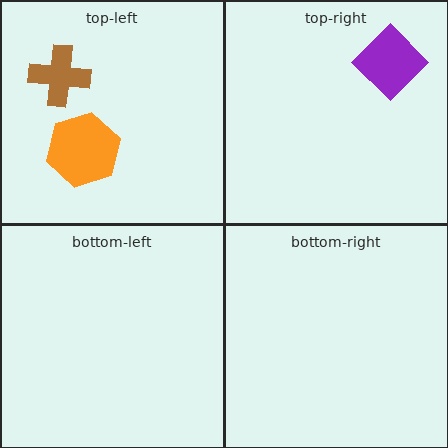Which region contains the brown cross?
The top-left region.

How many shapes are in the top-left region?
2.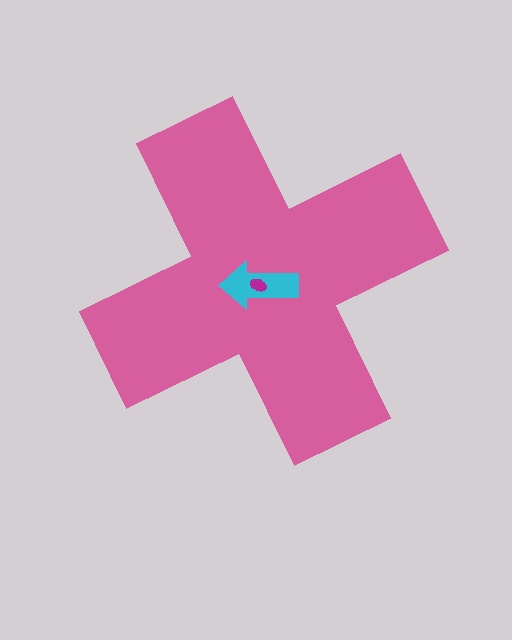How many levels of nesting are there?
3.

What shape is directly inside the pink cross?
The cyan arrow.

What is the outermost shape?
The pink cross.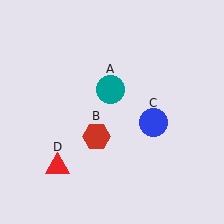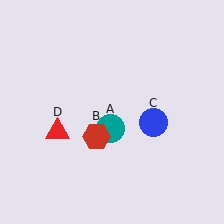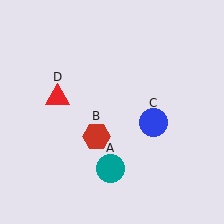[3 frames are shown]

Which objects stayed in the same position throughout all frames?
Red hexagon (object B) and blue circle (object C) remained stationary.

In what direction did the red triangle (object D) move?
The red triangle (object D) moved up.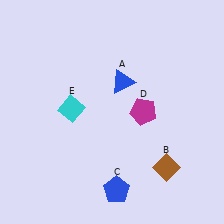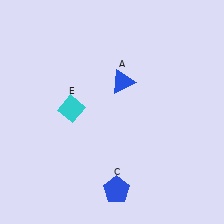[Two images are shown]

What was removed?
The brown diamond (B), the magenta pentagon (D) were removed in Image 2.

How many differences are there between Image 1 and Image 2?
There are 2 differences between the two images.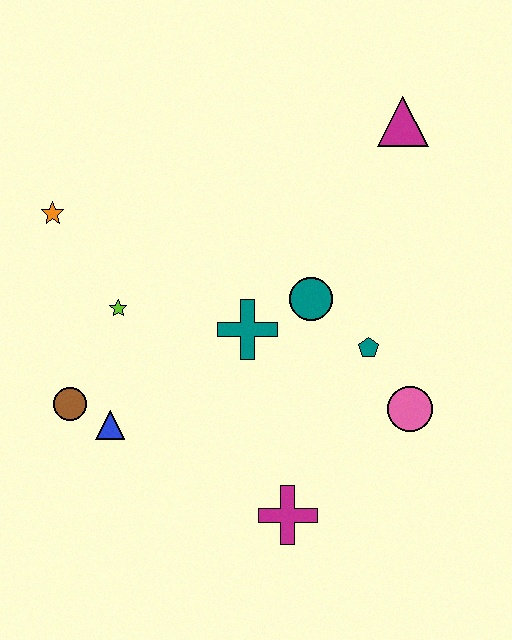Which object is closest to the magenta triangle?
The teal circle is closest to the magenta triangle.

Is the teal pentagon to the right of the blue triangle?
Yes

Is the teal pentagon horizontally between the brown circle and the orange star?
No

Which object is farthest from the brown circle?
The magenta triangle is farthest from the brown circle.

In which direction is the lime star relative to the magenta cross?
The lime star is above the magenta cross.